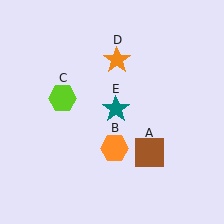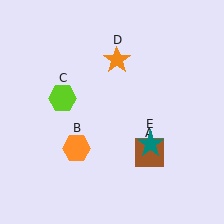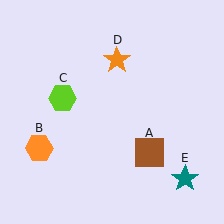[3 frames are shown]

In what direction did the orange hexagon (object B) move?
The orange hexagon (object B) moved left.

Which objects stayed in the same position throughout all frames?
Brown square (object A) and lime hexagon (object C) and orange star (object D) remained stationary.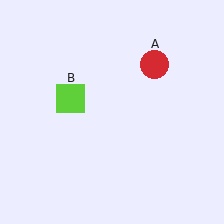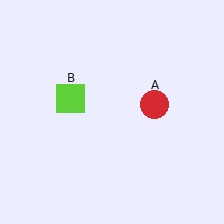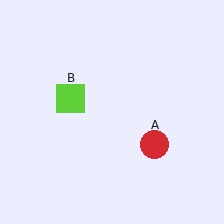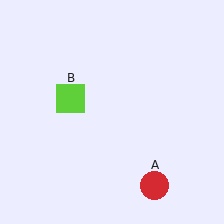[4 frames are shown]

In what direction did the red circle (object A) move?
The red circle (object A) moved down.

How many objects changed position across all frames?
1 object changed position: red circle (object A).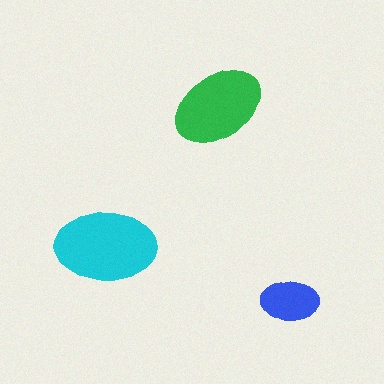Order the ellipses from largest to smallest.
the cyan one, the green one, the blue one.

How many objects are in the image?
There are 3 objects in the image.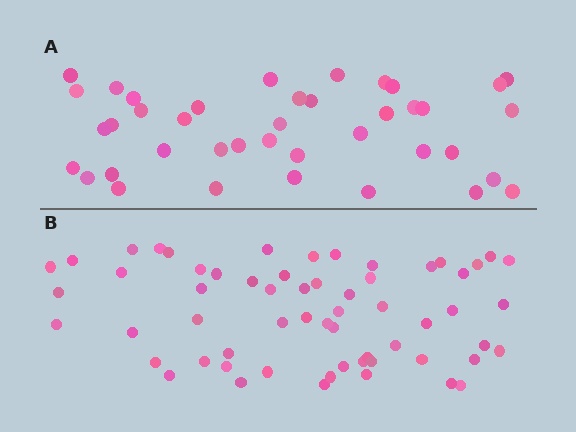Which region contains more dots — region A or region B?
Region B (the bottom region) has more dots.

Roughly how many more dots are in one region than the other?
Region B has approximately 20 more dots than region A.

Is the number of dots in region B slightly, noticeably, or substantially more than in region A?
Region B has substantially more. The ratio is roughly 1.5 to 1.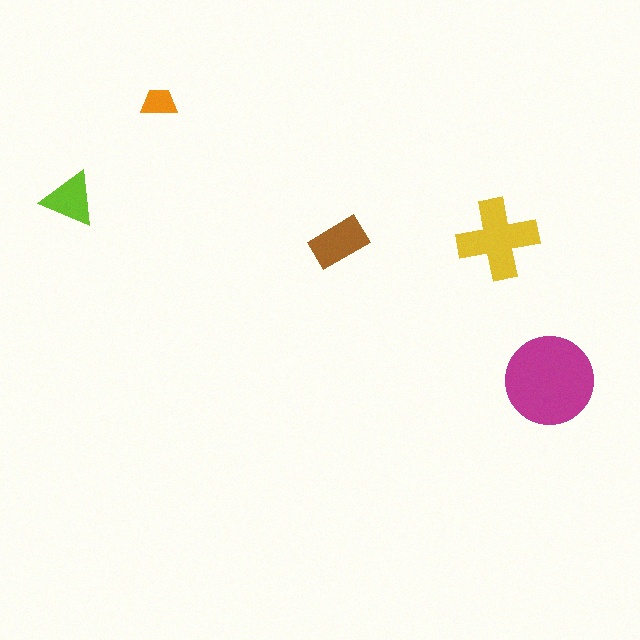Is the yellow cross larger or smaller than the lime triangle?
Larger.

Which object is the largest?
The magenta circle.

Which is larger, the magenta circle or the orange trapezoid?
The magenta circle.